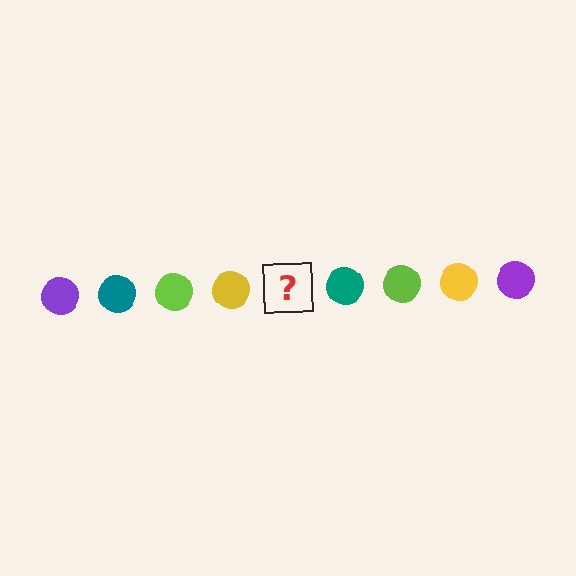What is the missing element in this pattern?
The missing element is a purple circle.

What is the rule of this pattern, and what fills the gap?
The rule is that the pattern cycles through purple, teal, lime, yellow circles. The gap should be filled with a purple circle.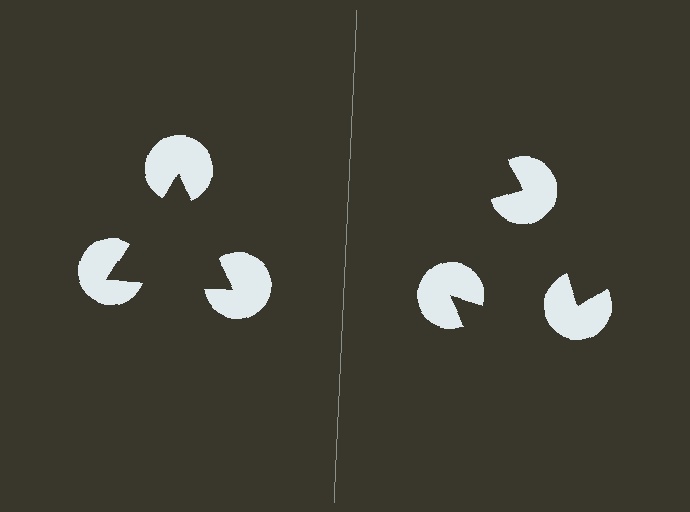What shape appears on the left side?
An illusory triangle.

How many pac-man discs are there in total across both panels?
6 — 3 on each side.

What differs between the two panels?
The pac-man discs are positioned identically on both sides; only the wedge orientations differ. On the left they align to a triangle; on the right they are misaligned.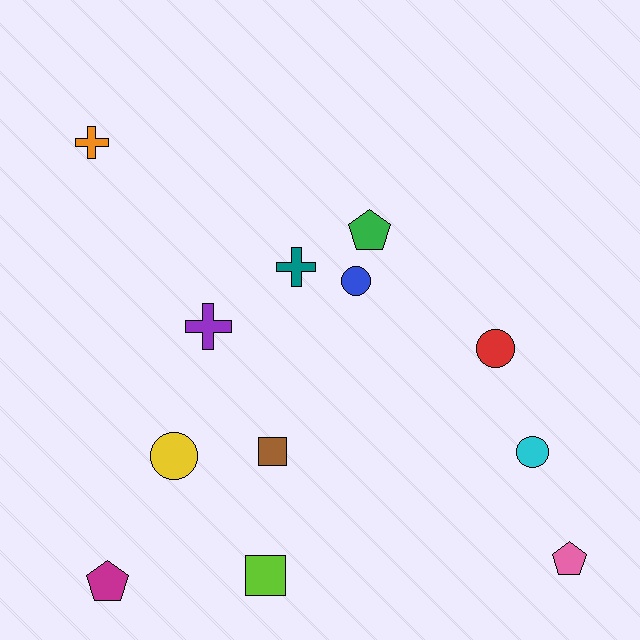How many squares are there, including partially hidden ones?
There are 2 squares.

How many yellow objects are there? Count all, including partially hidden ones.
There is 1 yellow object.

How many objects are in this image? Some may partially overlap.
There are 12 objects.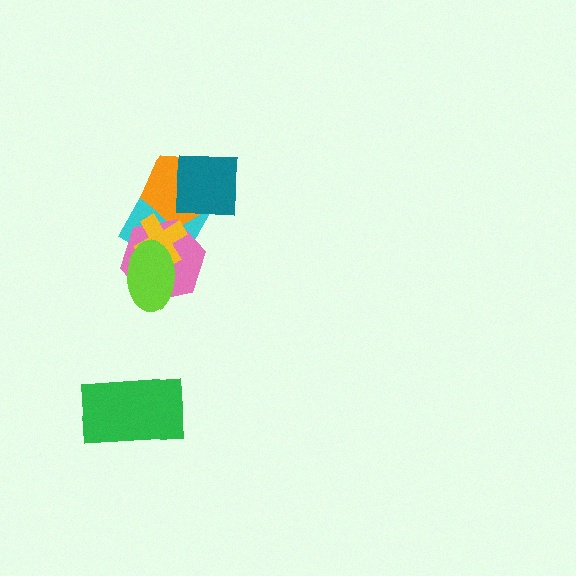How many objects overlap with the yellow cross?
4 objects overlap with the yellow cross.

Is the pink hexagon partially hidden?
Yes, it is partially covered by another shape.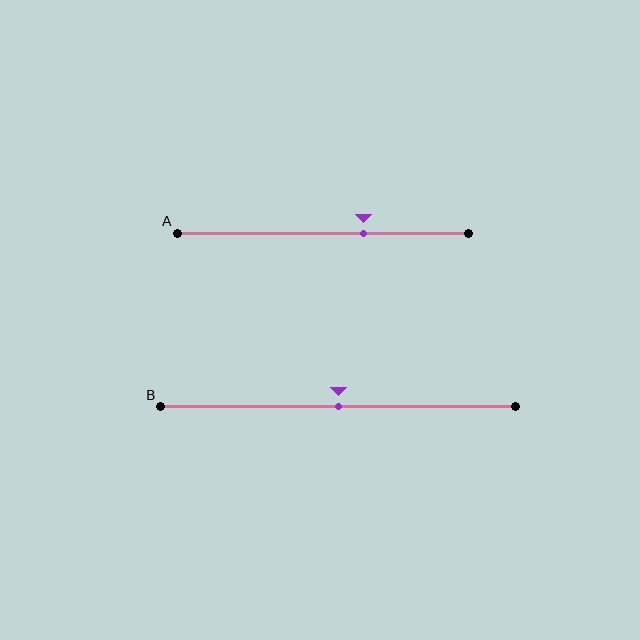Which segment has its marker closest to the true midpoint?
Segment B has its marker closest to the true midpoint.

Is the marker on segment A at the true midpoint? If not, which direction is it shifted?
No, the marker on segment A is shifted to the right by about 14% of the segment length.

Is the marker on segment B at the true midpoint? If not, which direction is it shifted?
Yes, the marker on segment B is at the true midpoint.